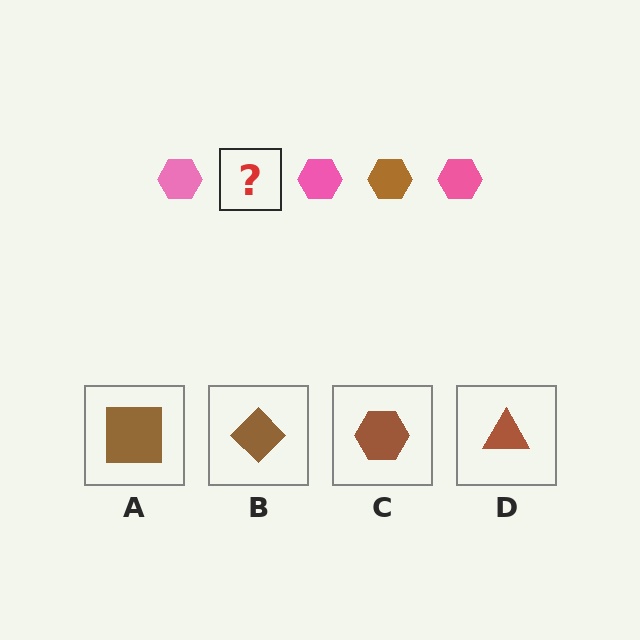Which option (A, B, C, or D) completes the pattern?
C.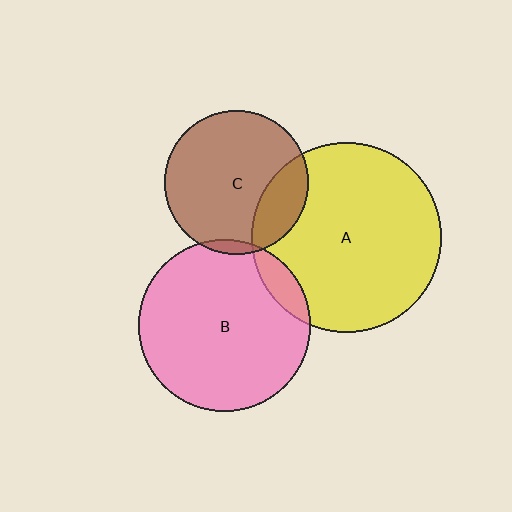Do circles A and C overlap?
Yes.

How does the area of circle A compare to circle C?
Approximately 1.7 times.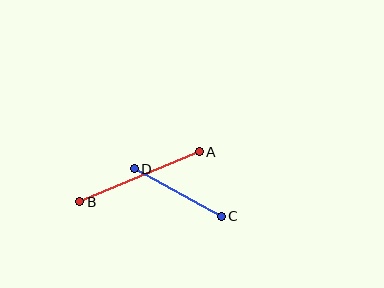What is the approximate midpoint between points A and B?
The midpoint is at approximately (140, 177) pixels.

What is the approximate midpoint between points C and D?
The midpoint is at approximately (178, 192) pixels.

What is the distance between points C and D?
The distance is approximately 99 pixels.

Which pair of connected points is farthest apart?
Points A and B are farthest apart.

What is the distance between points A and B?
The distance is approximately 130 pixels.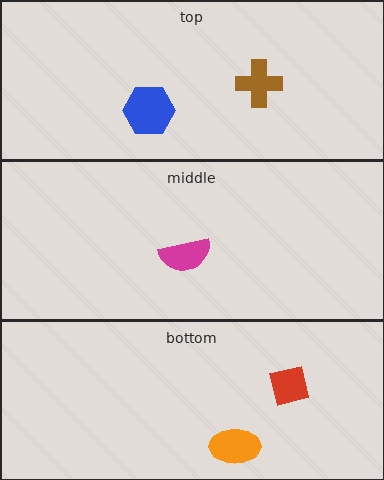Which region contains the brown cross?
The top region.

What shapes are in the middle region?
The magenta semicircle.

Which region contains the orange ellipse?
The bottom region.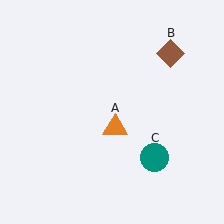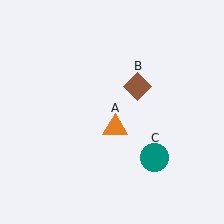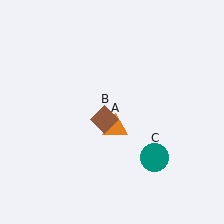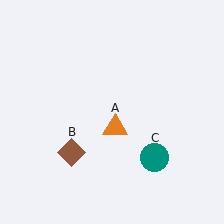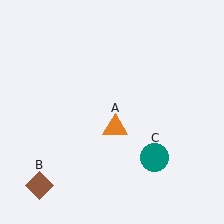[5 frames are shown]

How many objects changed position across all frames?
1 object changed position: brown diamond (object B).